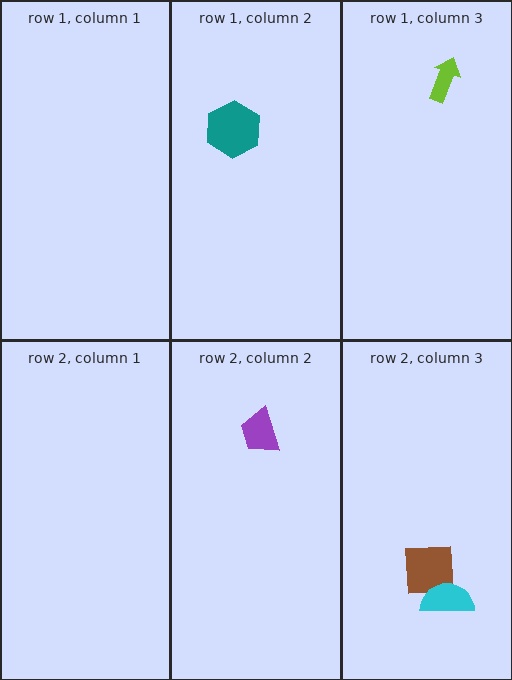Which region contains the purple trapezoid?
The row 2, column 2 region.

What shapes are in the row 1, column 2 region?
The teal hexagon.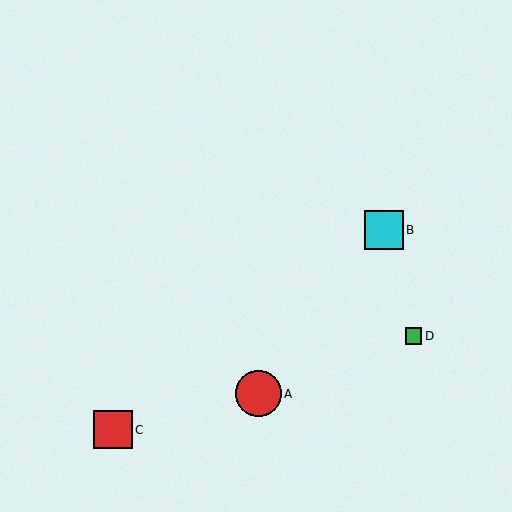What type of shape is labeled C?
Shape C is a red square.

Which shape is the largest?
The red circle (labeled A) is the largest.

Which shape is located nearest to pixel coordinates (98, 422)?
The red square (labeled C) at (113, 430) is nearest to that location.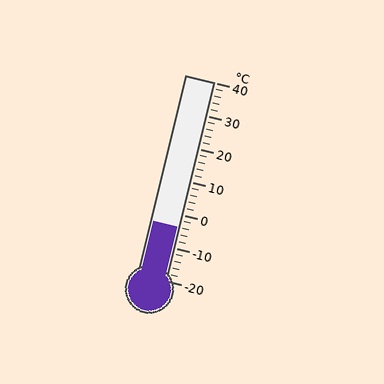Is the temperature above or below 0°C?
The temperature is below 0°C.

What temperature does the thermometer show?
The thermometer shows approximately -4°C.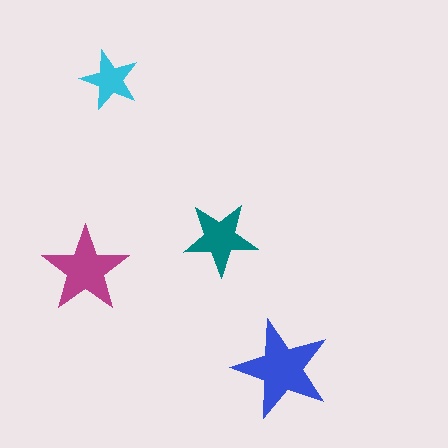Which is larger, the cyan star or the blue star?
The blue one.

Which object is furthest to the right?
The blue star is rightmost.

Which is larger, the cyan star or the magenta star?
The magenta one.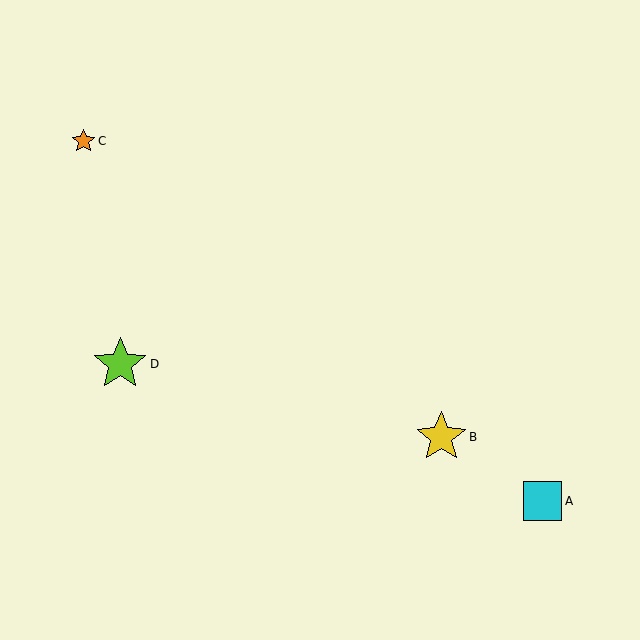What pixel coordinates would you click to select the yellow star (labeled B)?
Click at (441, 437) to select the yellow star B.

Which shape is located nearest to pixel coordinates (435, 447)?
The yellow star (labeled B) at (441, 437) is nearest to that location.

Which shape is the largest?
The lime star (labeled D) is the largest.